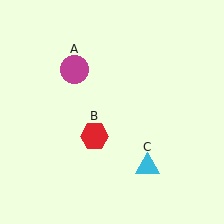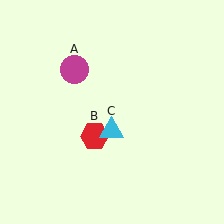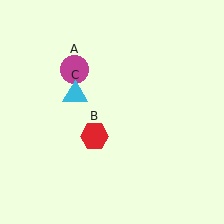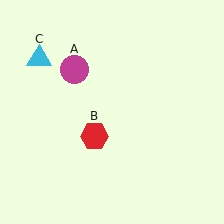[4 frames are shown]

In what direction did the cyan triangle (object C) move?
The cyan triangle (object C) moved up and to the left.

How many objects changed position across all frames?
1 object changed position: cyan triangle (object C).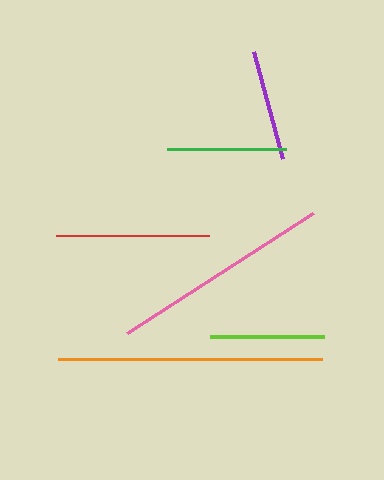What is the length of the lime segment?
The lime segment is approximately 114 pixels long.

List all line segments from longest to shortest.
From longest to shortest: orange, pink, red, green, lime, purple.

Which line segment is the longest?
The orange line is the longest at approximately 264 pixels.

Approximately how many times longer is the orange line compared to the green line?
The orange line is approximately 2.2 times the length of the green line.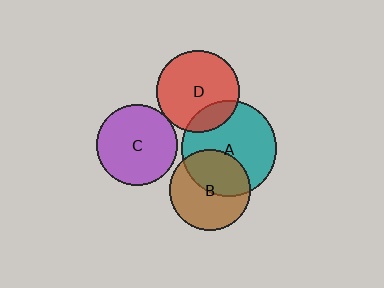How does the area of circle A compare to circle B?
Approximately 1.4 times.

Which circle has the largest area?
Circle A (teal).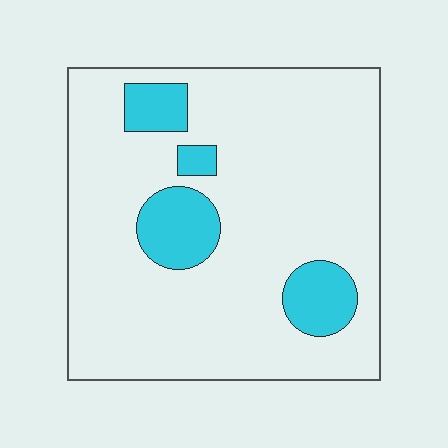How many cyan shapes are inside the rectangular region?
4.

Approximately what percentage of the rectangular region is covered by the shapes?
Approximately 15%.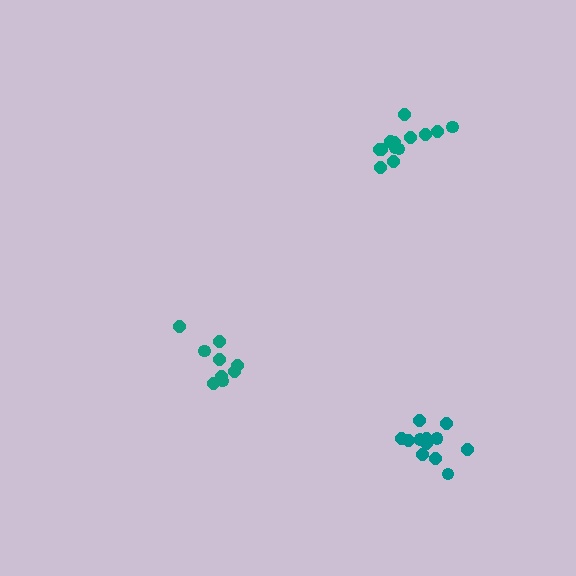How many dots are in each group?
Group 1: 9 dots, Group 2: 13 dots, Group 3: 12 dots (34 total).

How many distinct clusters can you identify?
There are 3 distinct clusters.